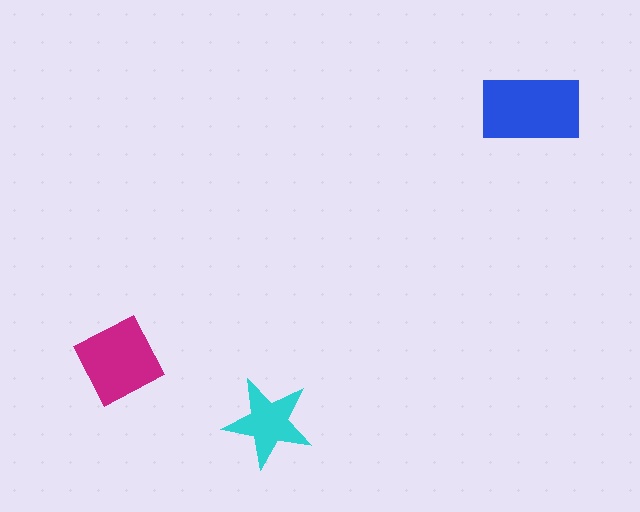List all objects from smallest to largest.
The cyan star, the magenta square, the blue rectangle.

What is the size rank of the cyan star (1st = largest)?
3rd.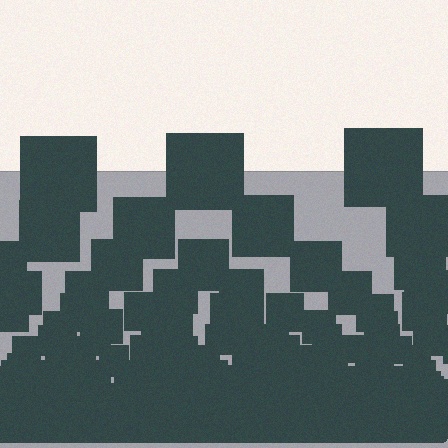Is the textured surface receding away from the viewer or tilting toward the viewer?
The surface appears to tilt toward the viewer. Texture elements get larger and sparser toward the top.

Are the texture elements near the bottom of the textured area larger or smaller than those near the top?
Smaller. The gradient is inverted — elements near the bottom are smaller and denser.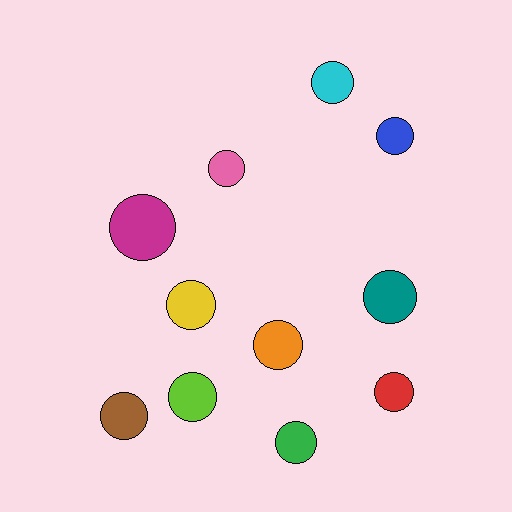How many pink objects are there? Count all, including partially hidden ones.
There is 1 pink object.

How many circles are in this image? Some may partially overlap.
There are 11 circles.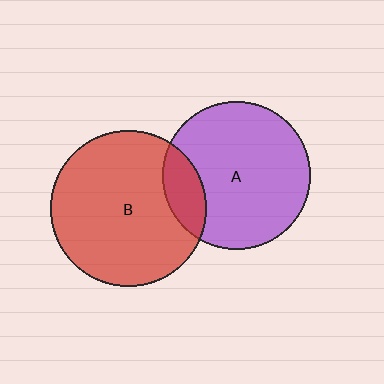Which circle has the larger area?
Circle B (red).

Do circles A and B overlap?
Yes.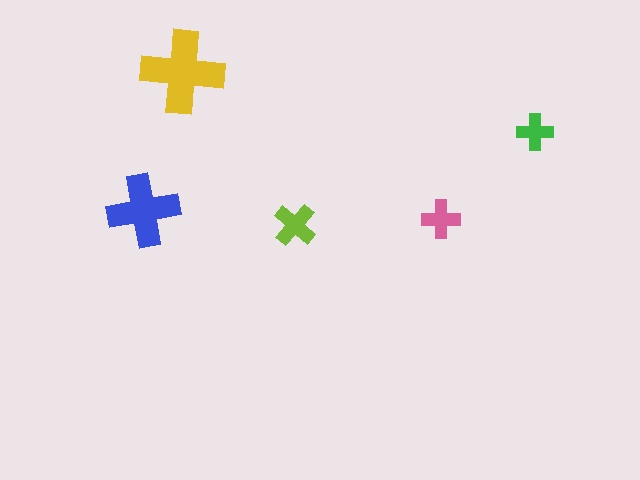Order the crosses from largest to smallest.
the yellow one, the blue one, the lime one, the pink one, the green one.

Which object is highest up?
The yellow cross is topmost.